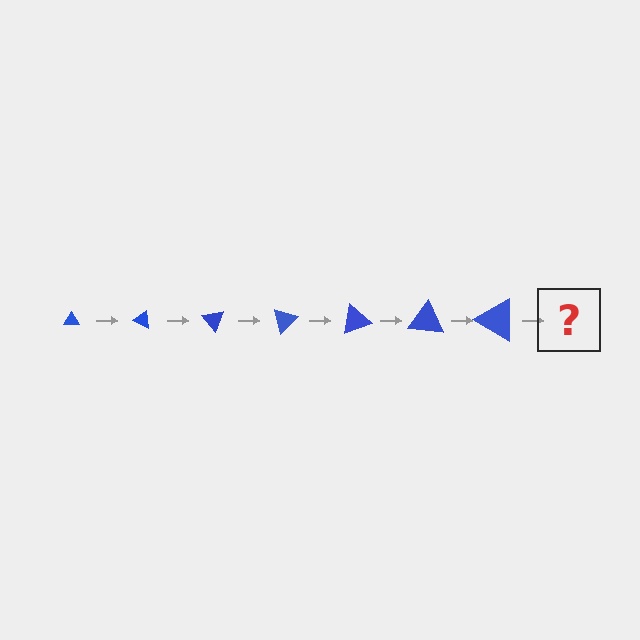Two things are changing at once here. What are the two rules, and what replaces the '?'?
The two rules are that the triangle grows larger each step and it rotates 25 degrees each step. The '?' should be a triangle, larger than the previous one and rotated 175 degrees from the start.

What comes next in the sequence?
The next element should be a triangle, larger than the previous one and rotated 175 degrees from the start.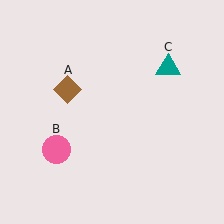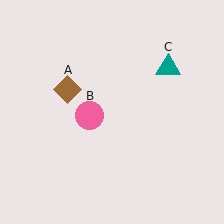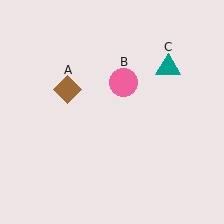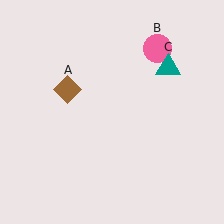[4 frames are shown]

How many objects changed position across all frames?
1 object changed position: pink circle (object B).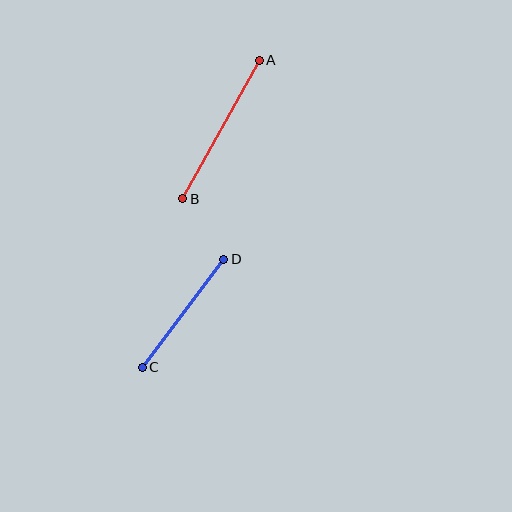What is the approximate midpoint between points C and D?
The midpoint is at approximately (183, 313) pixels.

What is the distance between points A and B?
The distance is approximately 158 pixels.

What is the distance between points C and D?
The distance is approximately 135 pixels.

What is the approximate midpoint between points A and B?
The midpoint is at approximately (221, 130) pixels.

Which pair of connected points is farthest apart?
Points A and B are farthest apart.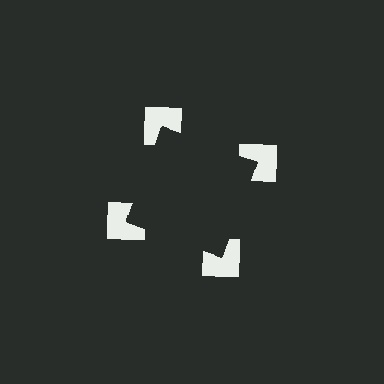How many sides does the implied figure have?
4 sides.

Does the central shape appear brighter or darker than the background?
It typically appears slightly darker than the background, even though no actual brightness change is drawn.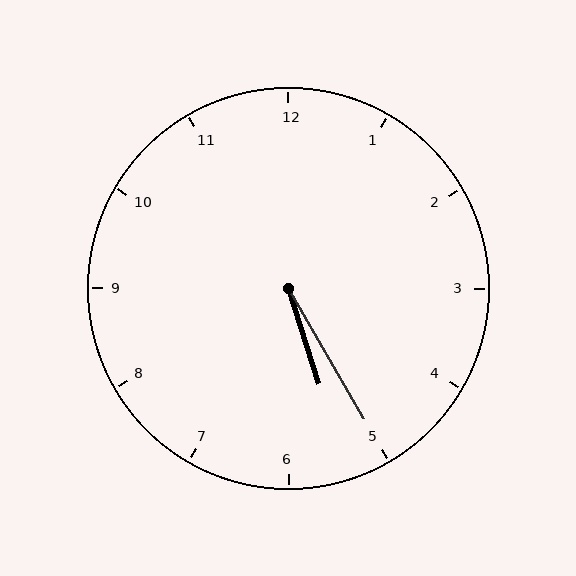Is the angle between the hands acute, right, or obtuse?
It is acute.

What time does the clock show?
5:25.